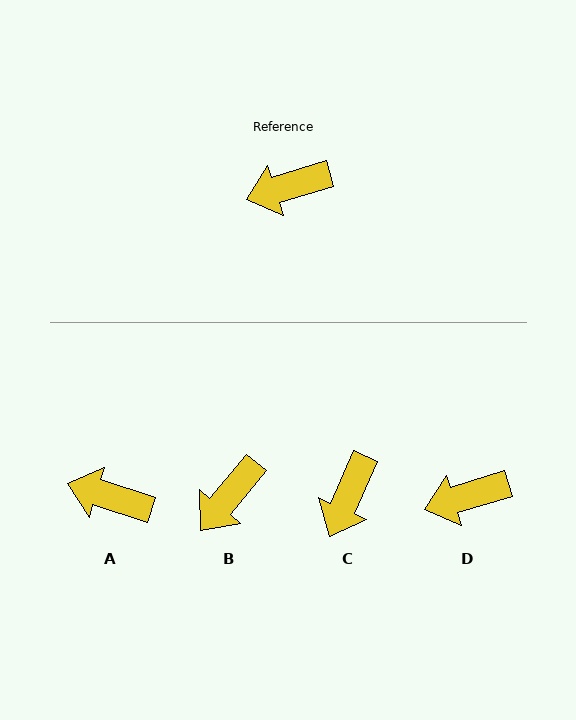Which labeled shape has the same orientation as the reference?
D.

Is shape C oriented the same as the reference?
No, it is off by about 49 degrees.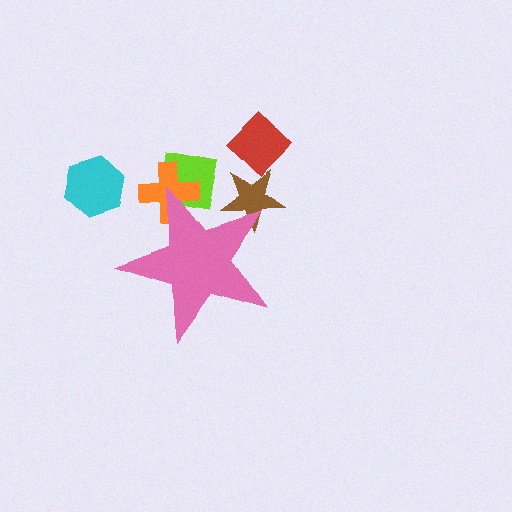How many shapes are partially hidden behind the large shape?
3 shapes are partially hidden.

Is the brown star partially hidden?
Yes, the brown star is partially hidden behind the pink star.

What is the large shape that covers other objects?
A pink star.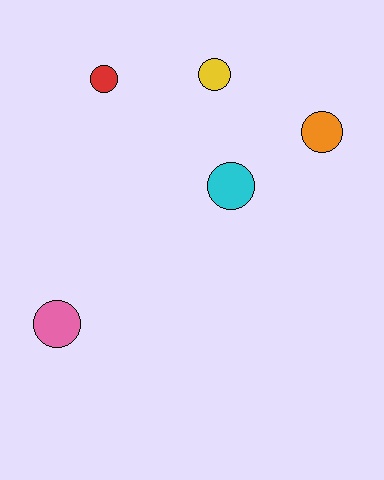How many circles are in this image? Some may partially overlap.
There are 5 circles.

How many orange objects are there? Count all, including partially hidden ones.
There is 1 orange object.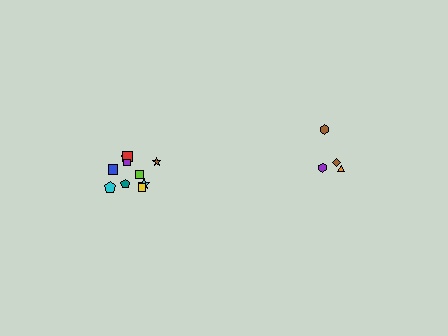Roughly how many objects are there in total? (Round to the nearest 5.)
Roughly 15 objects in total.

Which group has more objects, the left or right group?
The left group.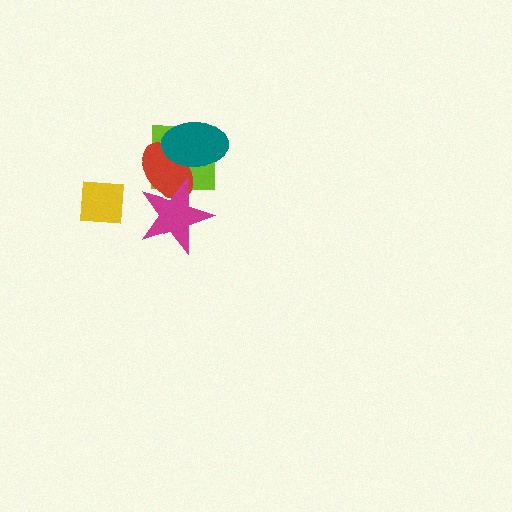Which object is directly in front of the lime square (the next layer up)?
The red ellipse is directly in front of the lime square.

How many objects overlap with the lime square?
3 objects overlap with the lime square.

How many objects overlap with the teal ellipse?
2 objects overlap with the teal ellipse.